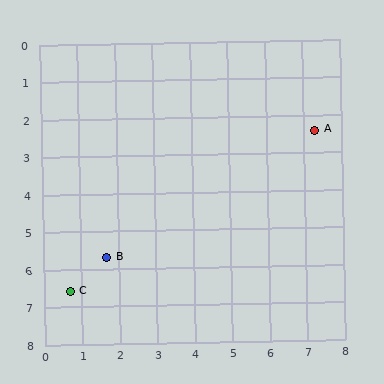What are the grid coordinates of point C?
Point C is at approximately (0.7, 6.6).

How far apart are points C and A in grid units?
Points C and A are about 7.8 grid units apart.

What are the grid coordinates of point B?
Point B is at approximately (1.7, 5.7).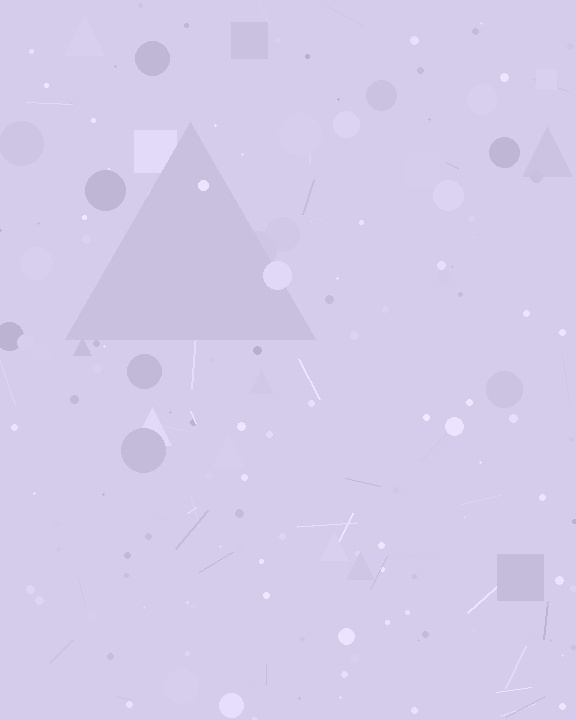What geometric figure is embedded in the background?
A triangle is embedded in the background.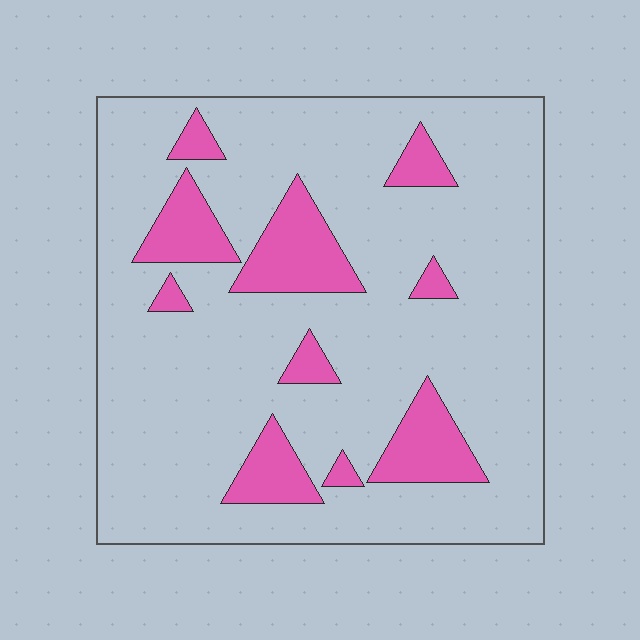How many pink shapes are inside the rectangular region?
10.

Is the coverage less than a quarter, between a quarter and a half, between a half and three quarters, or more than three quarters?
Less than a quarter.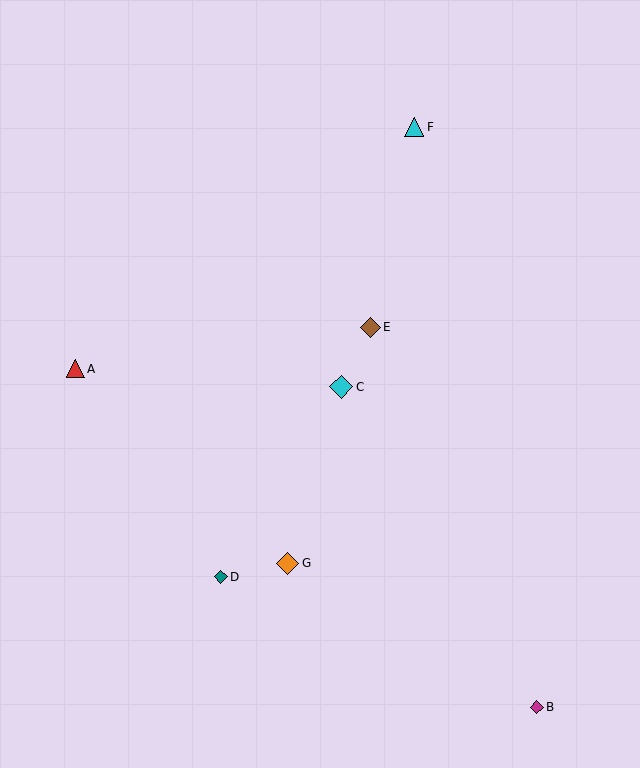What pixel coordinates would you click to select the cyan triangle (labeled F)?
Click at (414, 127) to select the cyan triangle F.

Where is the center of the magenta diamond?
The center of the magenta diamond is at (537, 707).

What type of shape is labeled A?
Shape A is a red triangle.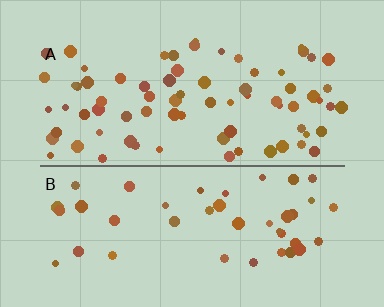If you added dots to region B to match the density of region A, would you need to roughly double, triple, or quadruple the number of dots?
Approximately double.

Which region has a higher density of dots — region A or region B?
A (the top).